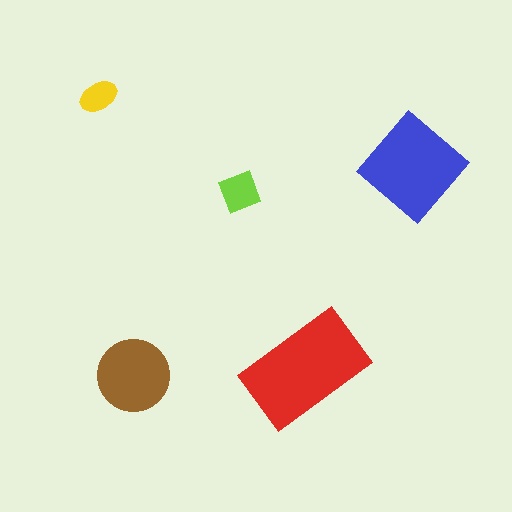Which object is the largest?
The red rectangle.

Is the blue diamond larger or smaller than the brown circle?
Larger.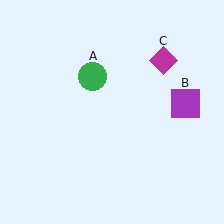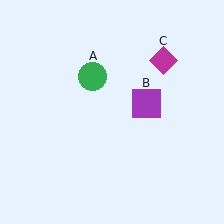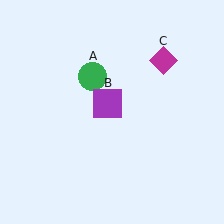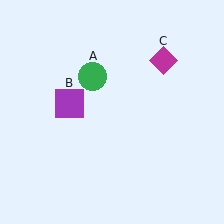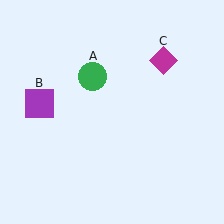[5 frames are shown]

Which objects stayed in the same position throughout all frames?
Green circle (object A) and magenta diamond (object C) remained stationary.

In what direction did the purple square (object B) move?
The purple square (object B) moved left.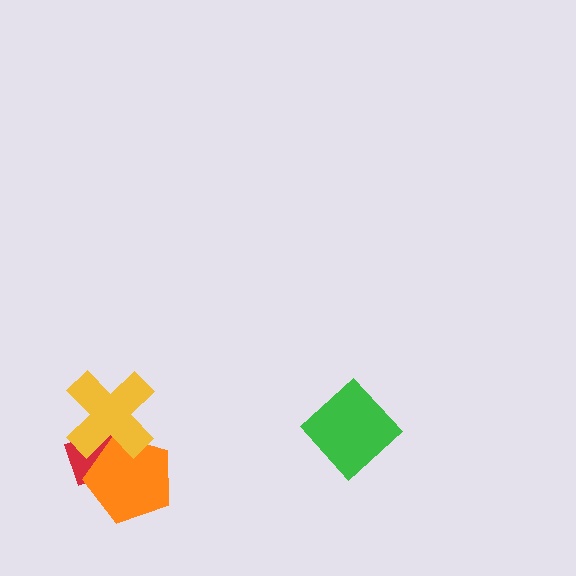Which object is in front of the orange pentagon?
The yellow cross is in front of the orange pentagon.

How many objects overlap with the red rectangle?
2 objects overlap with the red rectangle.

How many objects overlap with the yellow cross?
2 objects overlap with the yellow cross.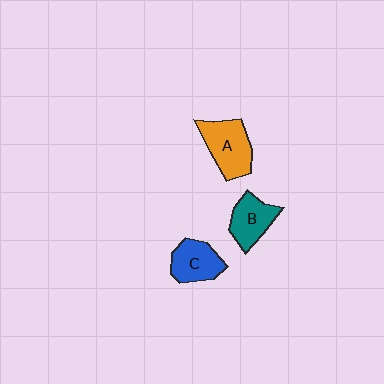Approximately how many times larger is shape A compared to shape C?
Approximately 1.3 times.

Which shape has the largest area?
Shape A (orange).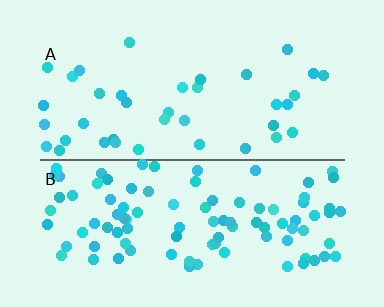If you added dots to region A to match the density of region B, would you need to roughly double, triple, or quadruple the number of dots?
Approximately triple.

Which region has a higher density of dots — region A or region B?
B (the bottom).